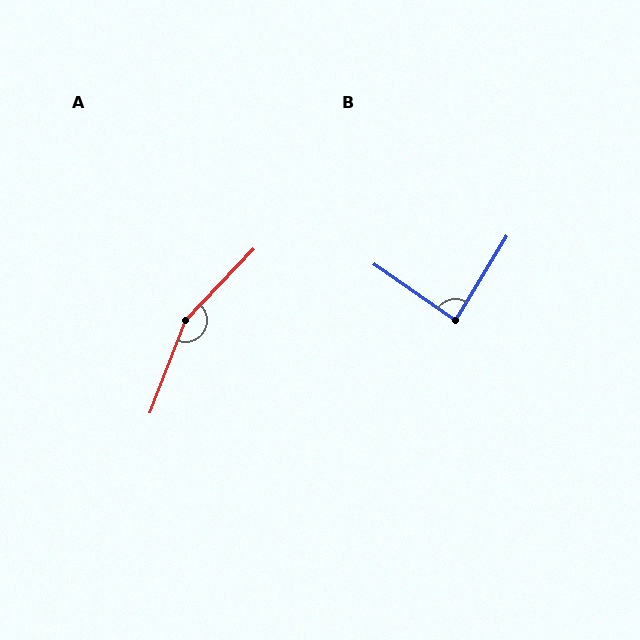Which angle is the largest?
A, at approximately 158 degrees.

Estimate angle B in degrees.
Approximately 87 degrees.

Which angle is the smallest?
B, at approximately 87 degrees.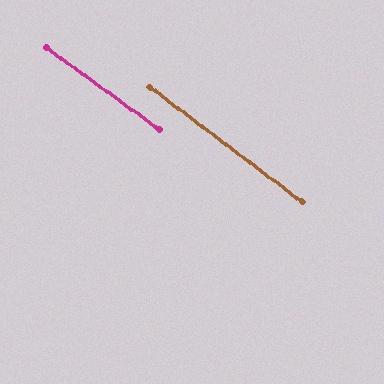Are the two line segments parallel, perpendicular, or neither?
Parallel — their directions differ by only 1.1°.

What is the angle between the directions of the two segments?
Approximately 1 degree.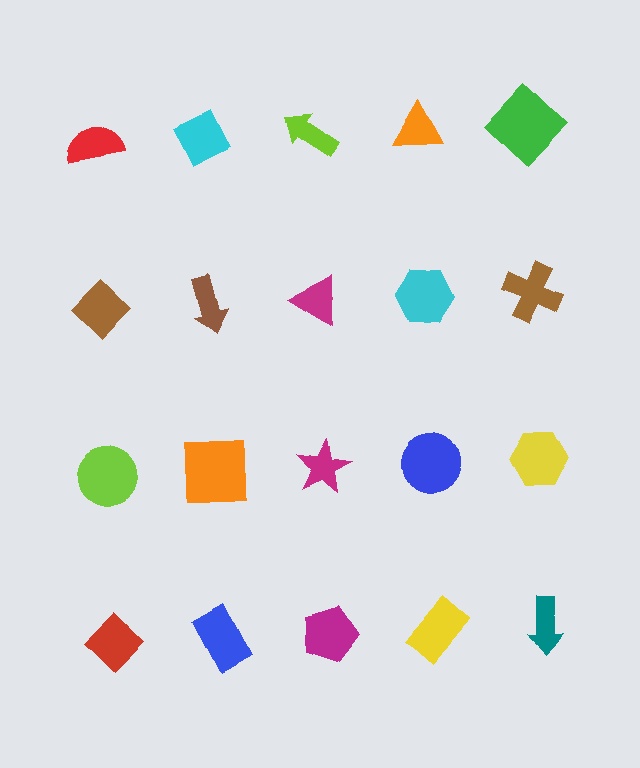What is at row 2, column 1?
A brown diamond.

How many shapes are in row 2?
5 shapes.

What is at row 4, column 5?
A teal arrow.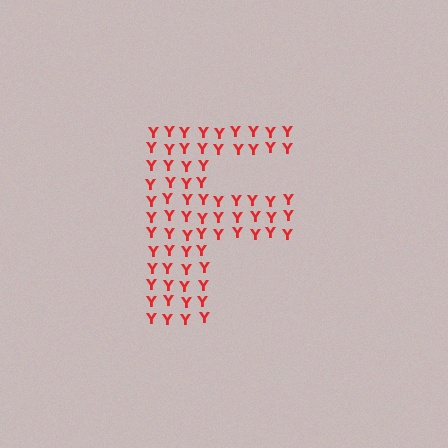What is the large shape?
The large shape is the letter F.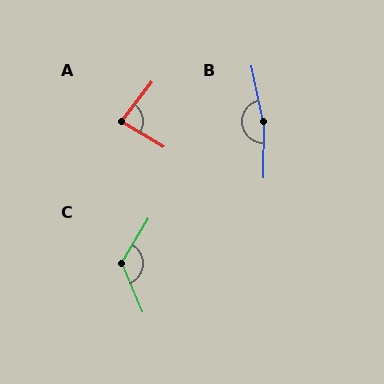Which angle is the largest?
B, at approximately 168 degrees.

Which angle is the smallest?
A, at approximately 84 degrees.